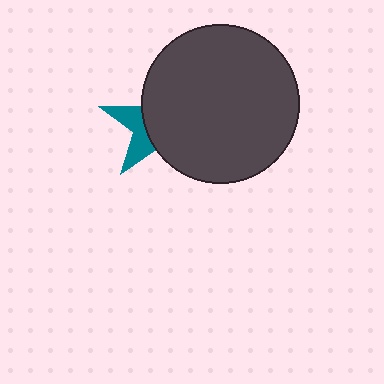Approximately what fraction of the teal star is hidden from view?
Roughly 68% of the teal star is hidden behind the dark gray circle.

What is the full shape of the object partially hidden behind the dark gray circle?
The partially hidden object is a teal star.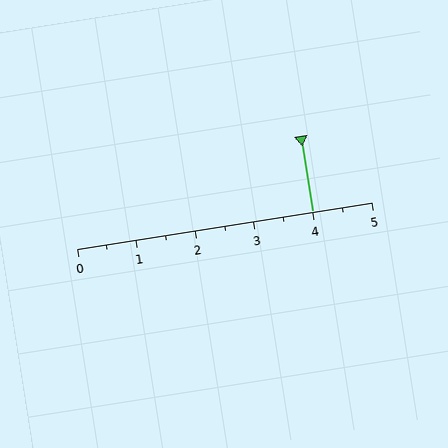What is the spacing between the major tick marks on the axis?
The major ticks are spaced 1 apart.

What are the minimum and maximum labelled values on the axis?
The axis runs from 0 to 5.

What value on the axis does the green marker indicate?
The marker indicates approximately 4.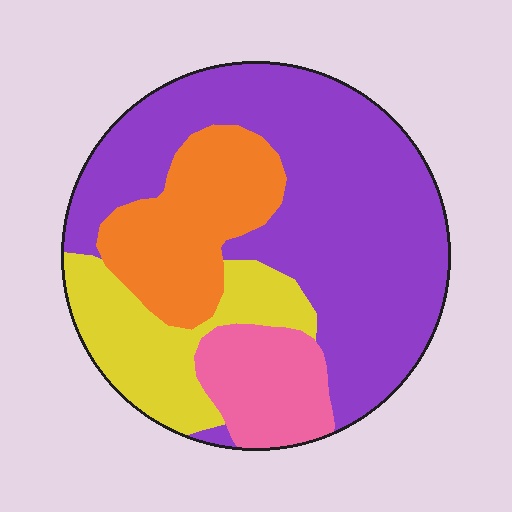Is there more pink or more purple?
Purple.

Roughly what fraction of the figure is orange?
Orange covers around 20% of the figure.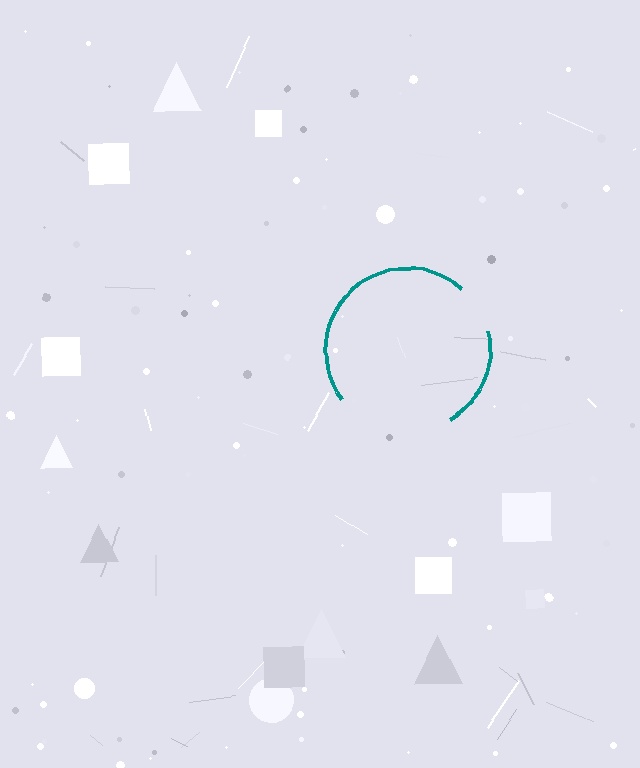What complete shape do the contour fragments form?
The contour fragments form a circle.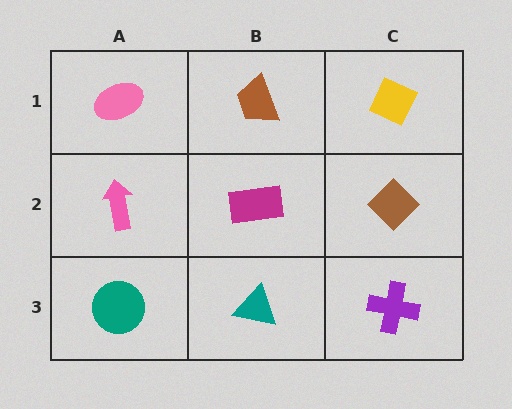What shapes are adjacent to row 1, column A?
A pink arrow (row 2, column A), a brown trapezoid (row 1, column B).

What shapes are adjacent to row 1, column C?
A brown diamond (row 2, column C), a brown trapezoid (row 1, column B).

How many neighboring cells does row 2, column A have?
3.